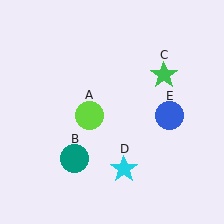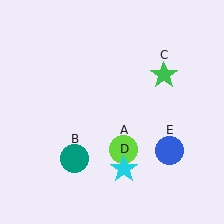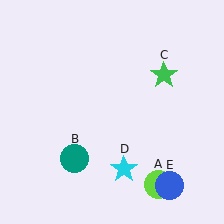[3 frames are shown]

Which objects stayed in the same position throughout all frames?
Teal circle (object B) and green star (object C) and cyan star (object D) remained stationary.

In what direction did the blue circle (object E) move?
The blue circle (object E) moved down.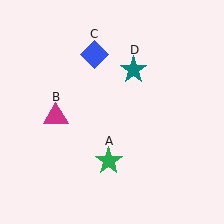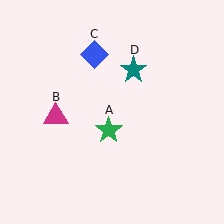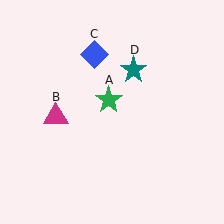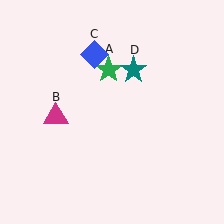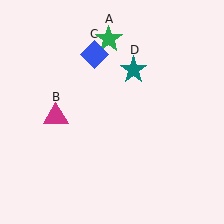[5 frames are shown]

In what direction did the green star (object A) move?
The green star (object A) moved up.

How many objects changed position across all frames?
1 object changed position: green star (object A).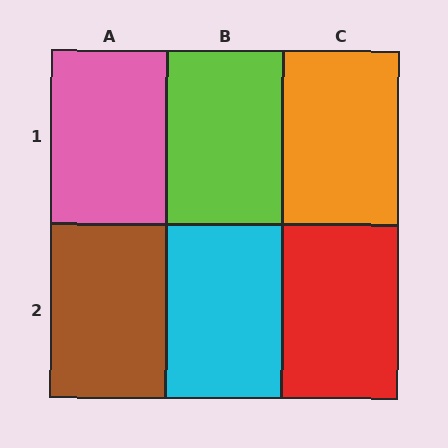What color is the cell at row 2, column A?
Brown.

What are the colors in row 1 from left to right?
Pink, lime, orange.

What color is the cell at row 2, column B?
Cyan.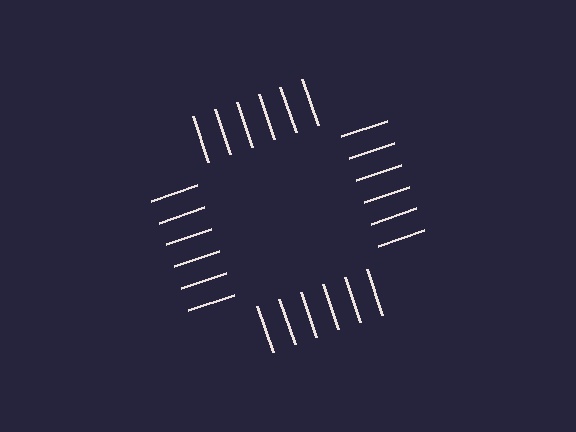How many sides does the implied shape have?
4 sides — the line-ends trace a square.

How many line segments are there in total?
24 — 6 along each of the 4 edges.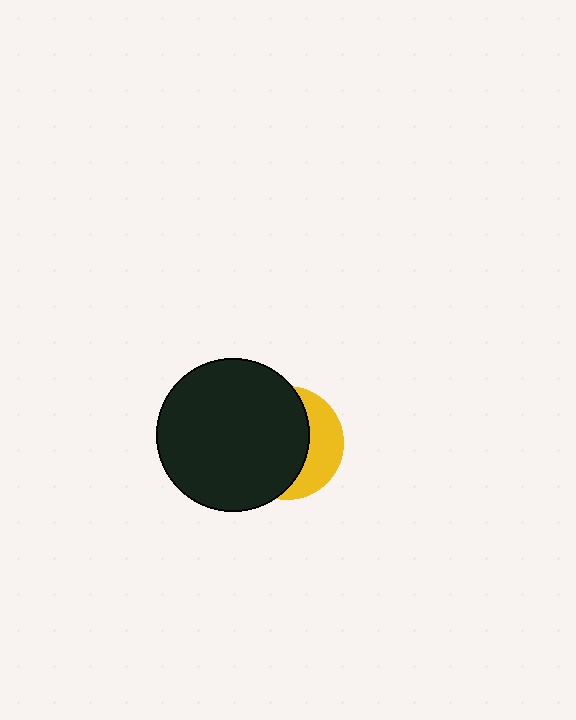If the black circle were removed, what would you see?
You would see the complete yellow circle.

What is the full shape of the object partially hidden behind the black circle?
The partially hidden object is a yellow circle.